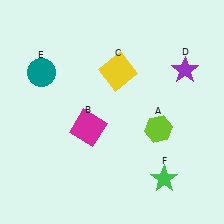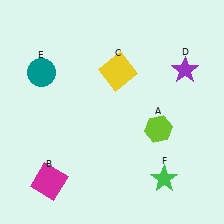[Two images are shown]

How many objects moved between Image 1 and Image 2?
1 object moved between the two images.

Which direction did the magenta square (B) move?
The magenta square (B) moved down.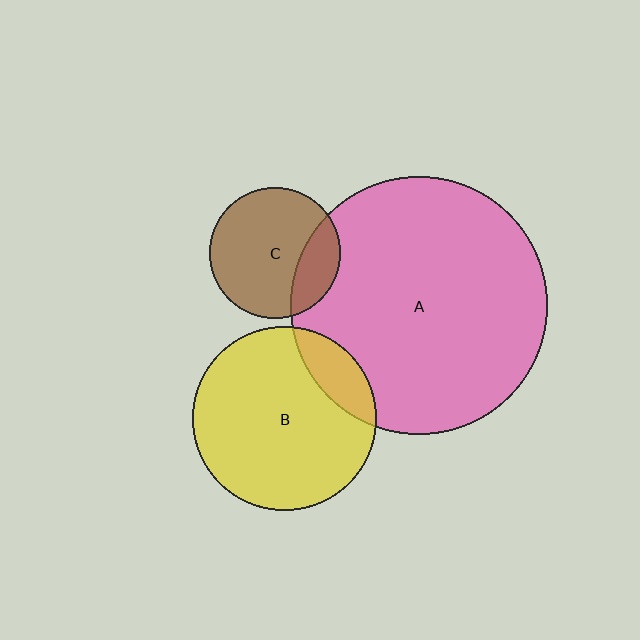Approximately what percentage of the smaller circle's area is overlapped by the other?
Approximately 15%.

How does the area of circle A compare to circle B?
Approximately 2.0 times.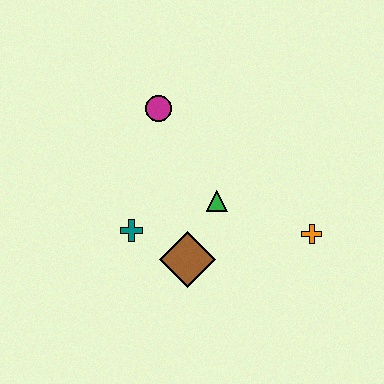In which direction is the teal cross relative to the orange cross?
The teal cross is to the left of the orange cross.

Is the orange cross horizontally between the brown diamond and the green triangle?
No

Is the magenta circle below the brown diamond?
No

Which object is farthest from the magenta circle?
The orange cross is farthest from the magenta circle.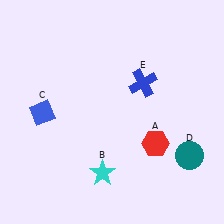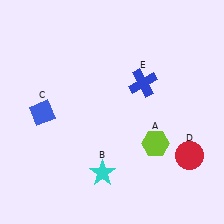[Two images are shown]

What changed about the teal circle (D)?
In Image 1, D is teal. In Image 2, it changed to red.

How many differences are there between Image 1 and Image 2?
There are 2 differences between the two images.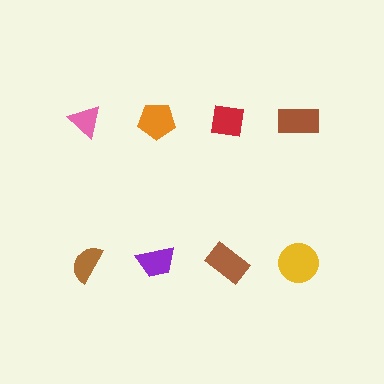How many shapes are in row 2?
4 shapes.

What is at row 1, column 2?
An orange pentagon.